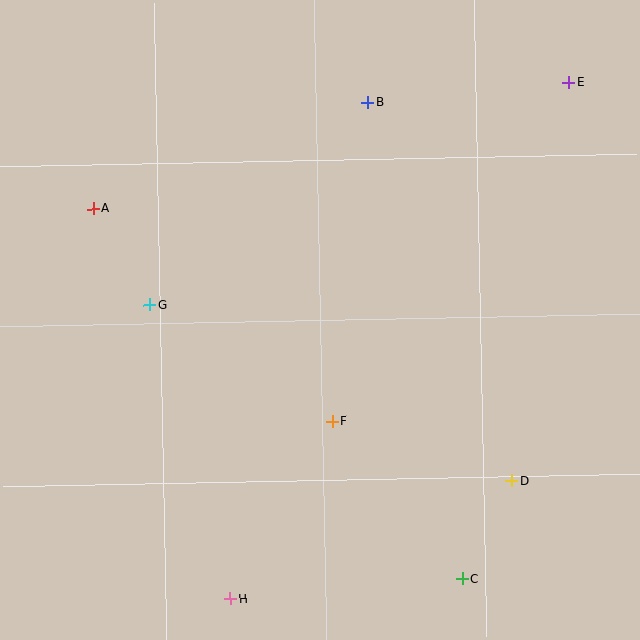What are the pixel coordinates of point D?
Point D is at (512, 481).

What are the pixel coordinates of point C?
Point C is at (463, 579).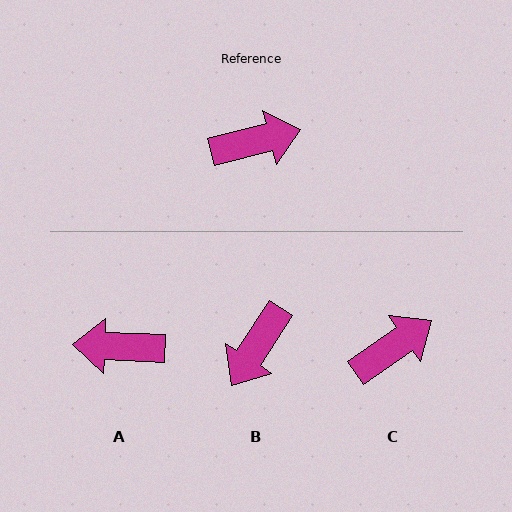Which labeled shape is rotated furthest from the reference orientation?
A, about 164 degrees away.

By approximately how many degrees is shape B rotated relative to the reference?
Approximately 137 degrees clockwise.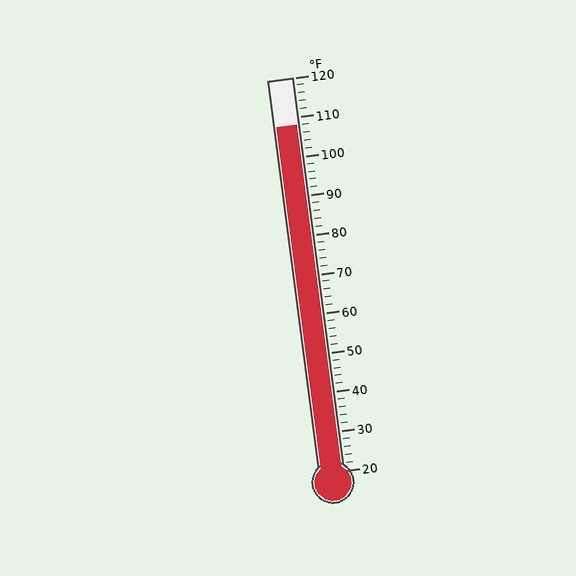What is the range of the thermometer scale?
The thermometer scale ranges from 20°F to 120°F.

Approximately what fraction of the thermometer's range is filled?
The thermometer is filled to approximately 90% of its range.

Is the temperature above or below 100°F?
The temperature is above 100°F.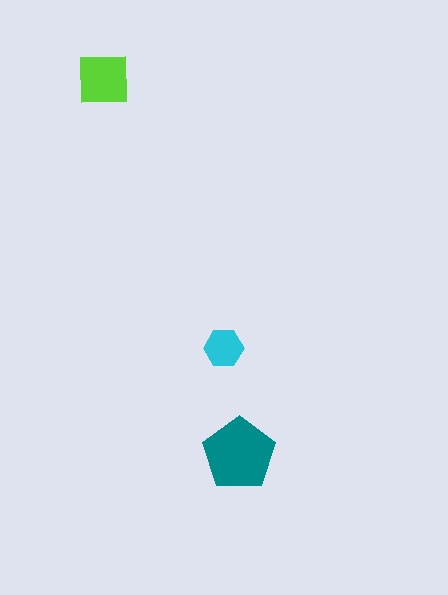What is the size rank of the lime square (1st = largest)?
2nd.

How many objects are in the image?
There are 3 objects in the image.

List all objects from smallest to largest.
The cyan hexagon, the lime square, the teal pentagon.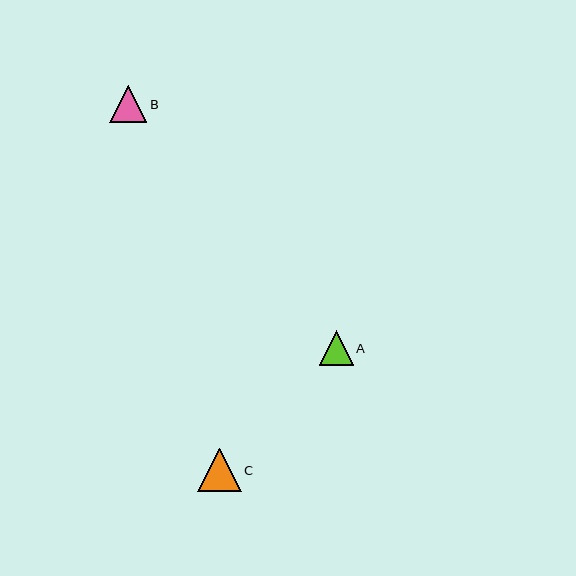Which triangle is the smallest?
Triangle A is the smallest with a size of approximately 34 pixels.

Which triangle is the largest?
Triangle C is the largest with a size of approximately 44 pixels.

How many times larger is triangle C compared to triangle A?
Triangle C is approximately 1.3 times the size of triangle A.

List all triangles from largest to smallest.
From largest to smallest: C, B, A.